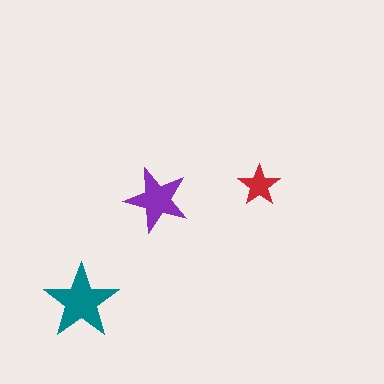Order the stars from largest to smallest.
the teal one, the purple one, the red one.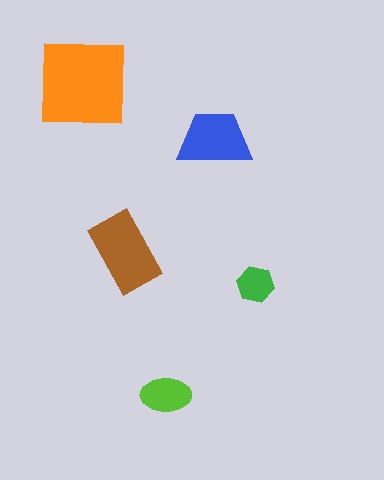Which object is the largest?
The orange square.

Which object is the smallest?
The green hexagon.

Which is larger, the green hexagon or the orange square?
The orange square.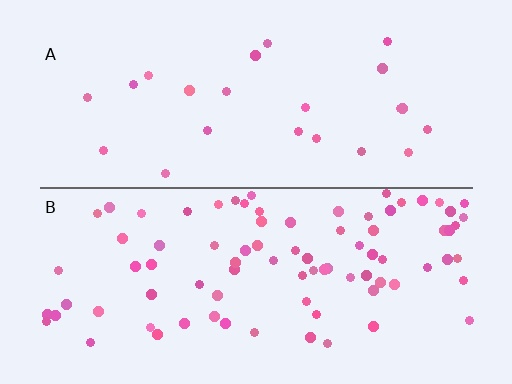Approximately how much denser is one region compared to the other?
Approximately 3.6× — region B over region A.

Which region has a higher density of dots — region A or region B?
B (the bottom).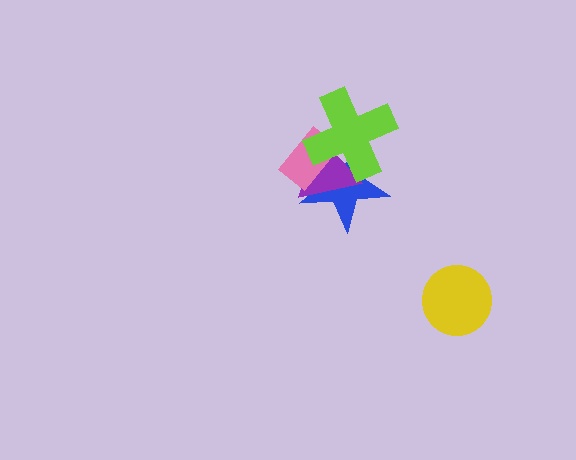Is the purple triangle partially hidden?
Yes, it is partially covered by another shape.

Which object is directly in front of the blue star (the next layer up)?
The purple triangle is directly in front of the blue star.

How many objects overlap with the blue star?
3 objects overlap with the blue star.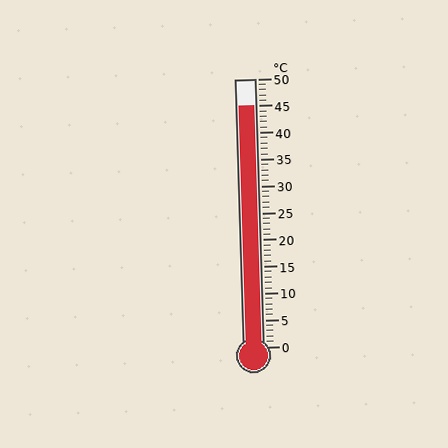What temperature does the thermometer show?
The thermometer shows approximately 45°C.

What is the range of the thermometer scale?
The thermometer scale ranges from 0°C to 50°C.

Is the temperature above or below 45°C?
The temperature is at 45°C.